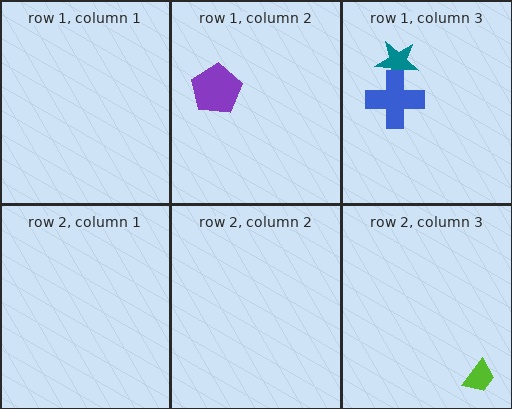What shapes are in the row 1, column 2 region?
The purple pentagon.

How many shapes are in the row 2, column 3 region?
1.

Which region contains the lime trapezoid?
The row 2, column 3 region.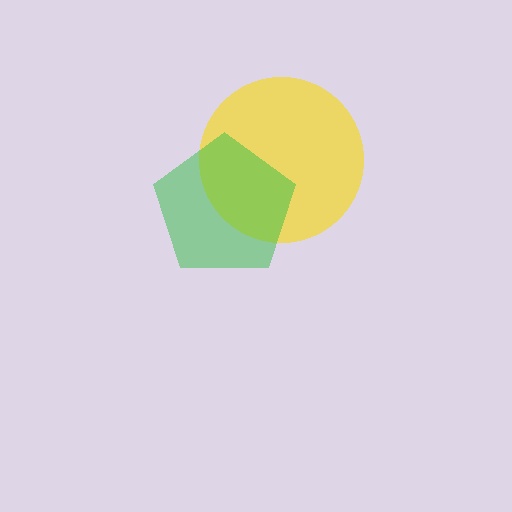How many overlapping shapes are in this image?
There are 2 overlapping shapes in the image.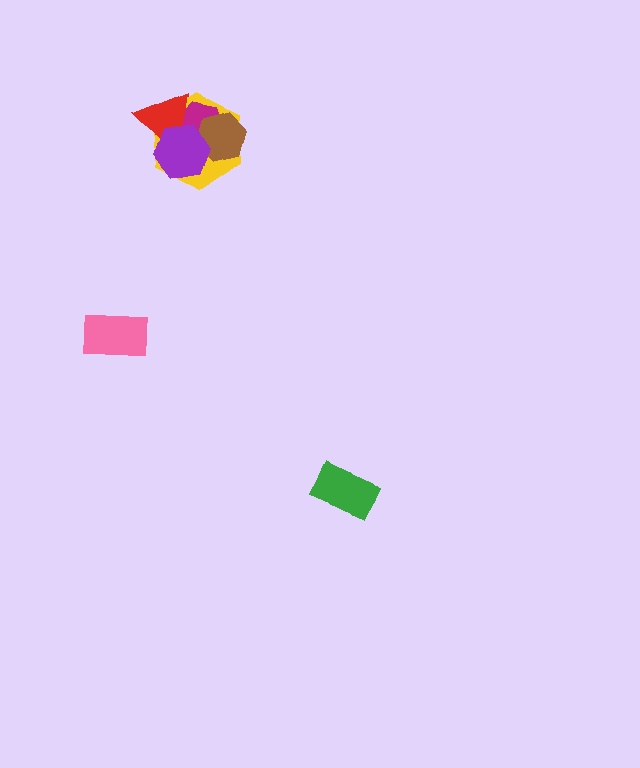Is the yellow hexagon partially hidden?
Yes, it is partially covered by another shape.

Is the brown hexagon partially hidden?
Yes, it is partially covered by another shape.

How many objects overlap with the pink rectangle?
0 objects overlap with the pink rectangle.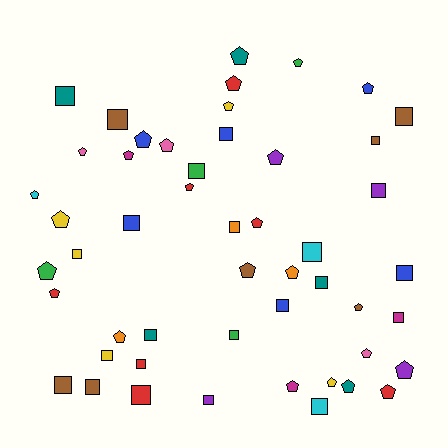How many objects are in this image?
There are 50 objects.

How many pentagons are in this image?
There are 26 pentagons.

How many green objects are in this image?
There are 4 green objects.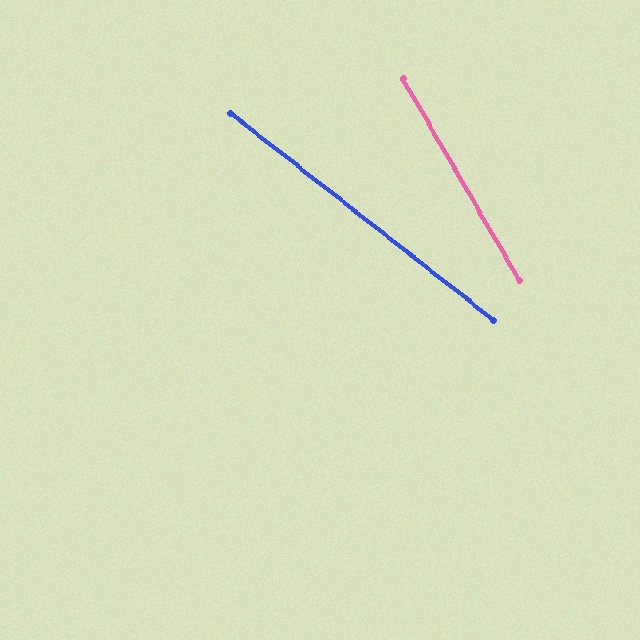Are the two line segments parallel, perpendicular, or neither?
Neither parallel nor perpendicular — they differ by about 22°.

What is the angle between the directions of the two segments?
Approximately 22 degrees.